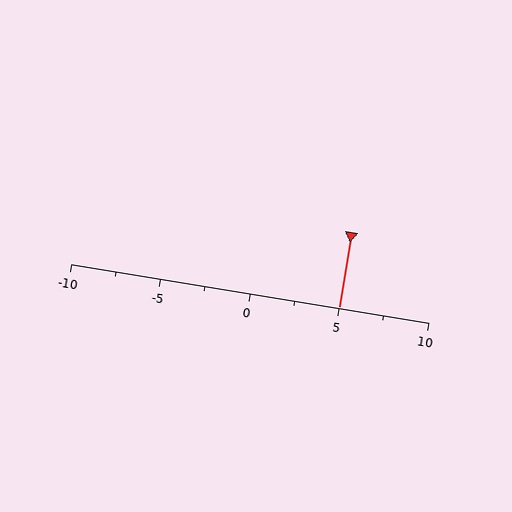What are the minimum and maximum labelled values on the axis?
The axis runs from -10 to 10.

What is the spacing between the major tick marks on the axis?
The major ticks are spaced 5 apart.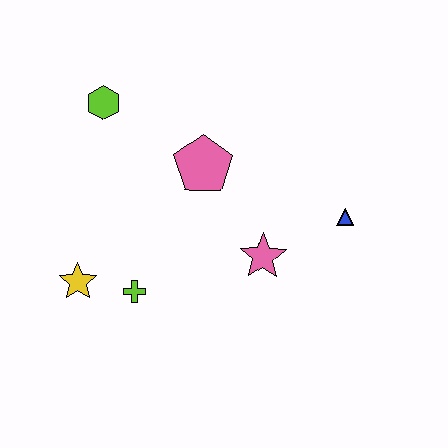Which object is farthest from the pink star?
The lime hexagon is farthest from the pink star.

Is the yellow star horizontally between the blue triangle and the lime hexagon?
No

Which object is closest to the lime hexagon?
The pink pentagon is closest to the lime hexagon.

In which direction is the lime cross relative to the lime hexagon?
The lime cross is below the lime hexagon.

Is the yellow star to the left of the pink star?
Yes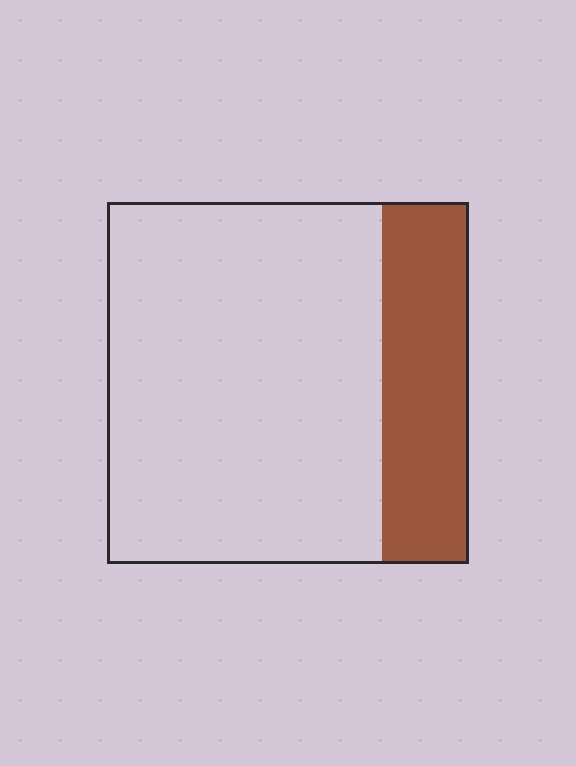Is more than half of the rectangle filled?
No.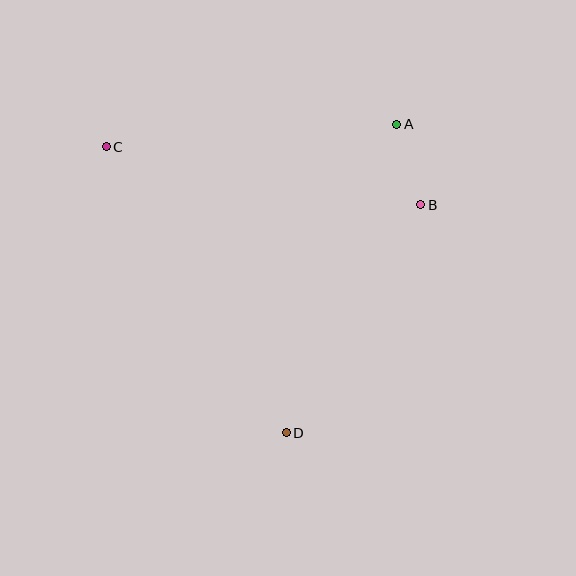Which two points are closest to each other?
Points A and B are closest to each other.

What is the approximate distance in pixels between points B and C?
The distance between B and C is approximately 320 pixels.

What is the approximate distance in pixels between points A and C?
The distance between A and C is approximately 291 pixels.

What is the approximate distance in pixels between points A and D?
The distance between A and D is approximately 328 pixels.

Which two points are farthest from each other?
Points C and D are farthest from each other.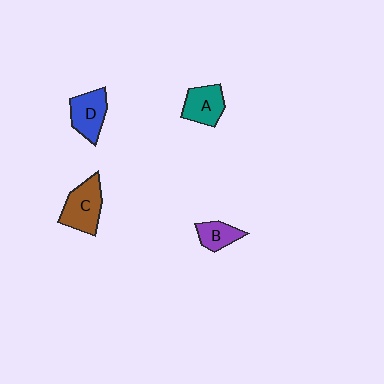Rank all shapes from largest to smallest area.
From largest to smallest: C (brown), D (blue), A (teal), B (purple).